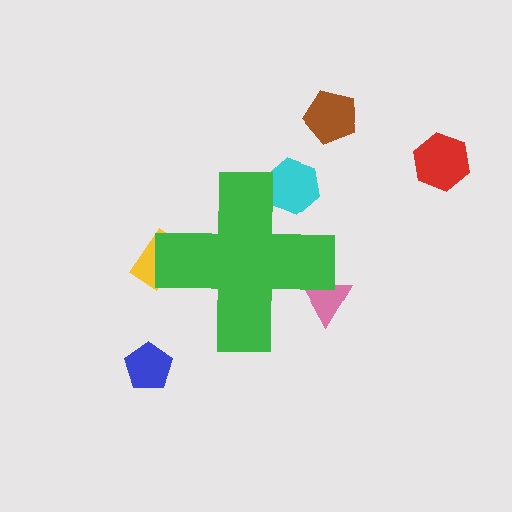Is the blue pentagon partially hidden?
No, the blue pentagon is fully visible.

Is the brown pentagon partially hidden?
No, the brown pentagon is fully visible.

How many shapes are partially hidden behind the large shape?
3 shapes are partially hidden.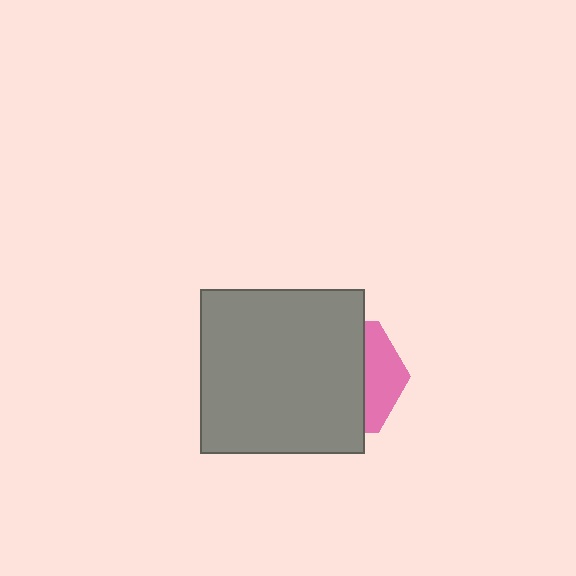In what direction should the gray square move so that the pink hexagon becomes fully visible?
The gray square should move left. That is the shortest direction to clear the overlap and leave the pink hexagon fully visible.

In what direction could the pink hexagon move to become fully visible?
The pink hexagon could move right. That would shift it out from behind the gray square entirely.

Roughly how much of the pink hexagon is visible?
A small part of it is visible (roughly 30%).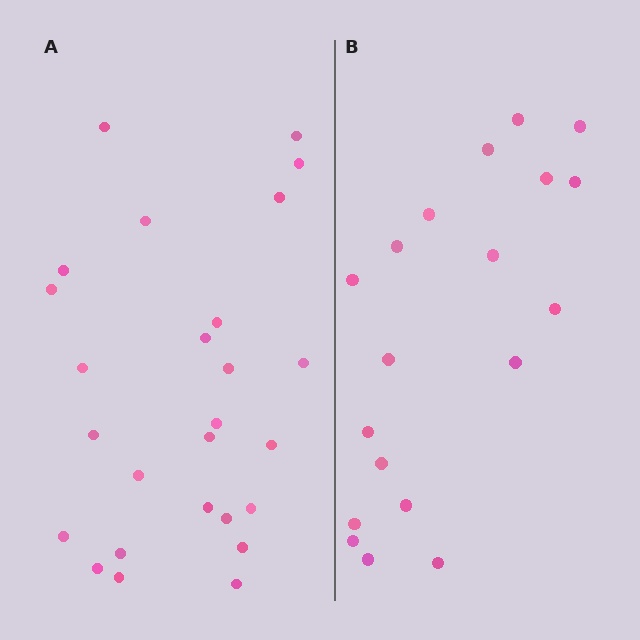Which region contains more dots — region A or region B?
Region A (the left region) has more dots.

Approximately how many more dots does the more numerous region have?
Region A has roughly 8 or so more dots than region B.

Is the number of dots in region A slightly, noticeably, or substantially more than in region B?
Region A has noticeably more, but not dramatically so. The ratio is roughly 1.4 to 1.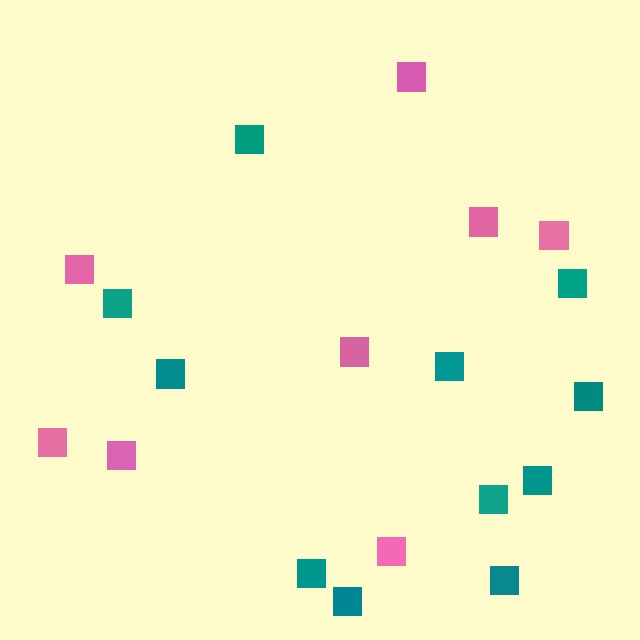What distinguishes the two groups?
There are 2 groups: one group of pink squares (8) and one group of teal squares (11).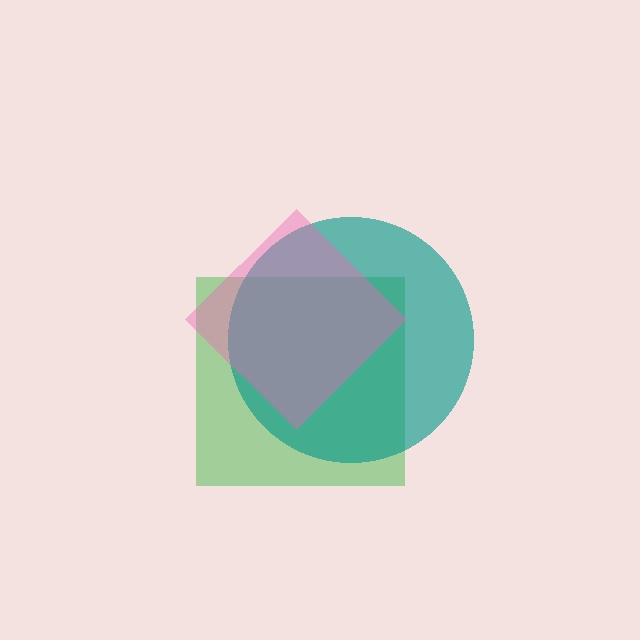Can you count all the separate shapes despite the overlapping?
Yes, there are 3 separate shapes.